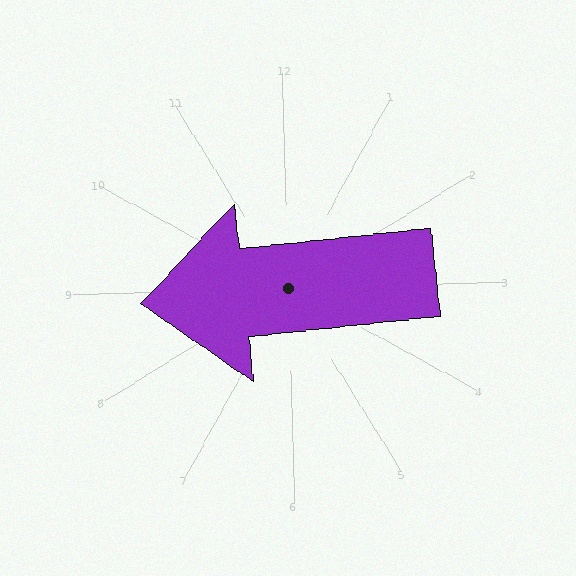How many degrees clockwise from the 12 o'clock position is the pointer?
Approximately 266 degrees.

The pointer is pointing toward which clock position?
Roughly 9 o'clock.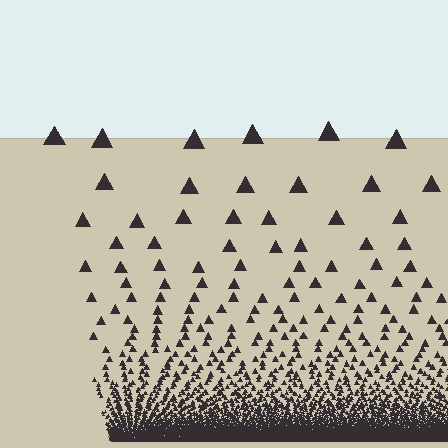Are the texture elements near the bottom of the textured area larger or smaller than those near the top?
Smaller. The gradient is inverted — elements near the bottom are smaller and denser.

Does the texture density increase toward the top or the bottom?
Density increases toward the bottom.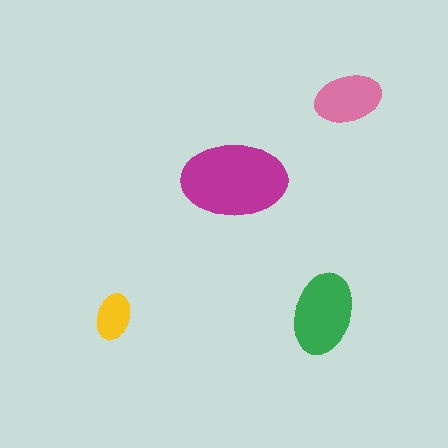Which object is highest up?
The pink ellipse is topmost.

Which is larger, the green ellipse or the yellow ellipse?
The green one.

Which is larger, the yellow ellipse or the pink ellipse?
The pink one.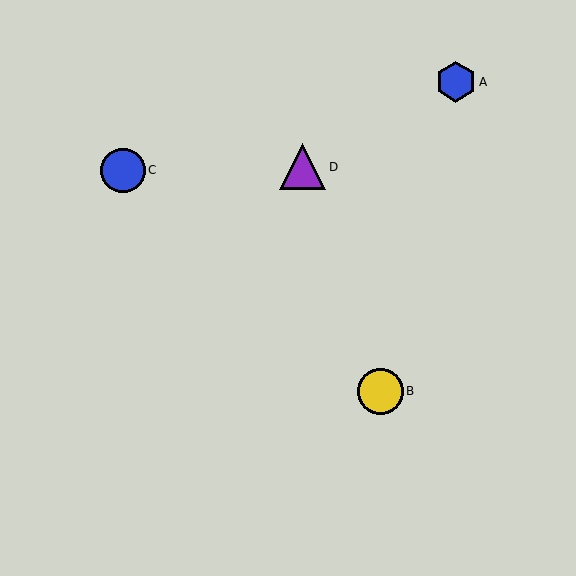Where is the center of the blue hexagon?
The center of the blue hexagon is at (456, 82).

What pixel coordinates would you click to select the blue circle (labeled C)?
Click at (123, 170) to select the blue circle C.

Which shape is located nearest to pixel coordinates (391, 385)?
The yellow circle (labeled B) at (381, 391) is nearest to that location.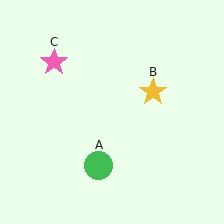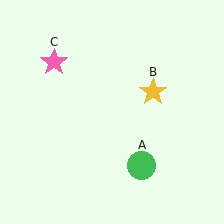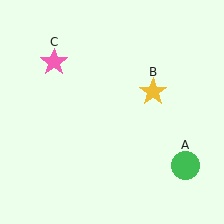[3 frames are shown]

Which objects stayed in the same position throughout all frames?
Yellow star (object B) and pink star (object C) remained stationary.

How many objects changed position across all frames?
1 object changed position: green circle (object A).